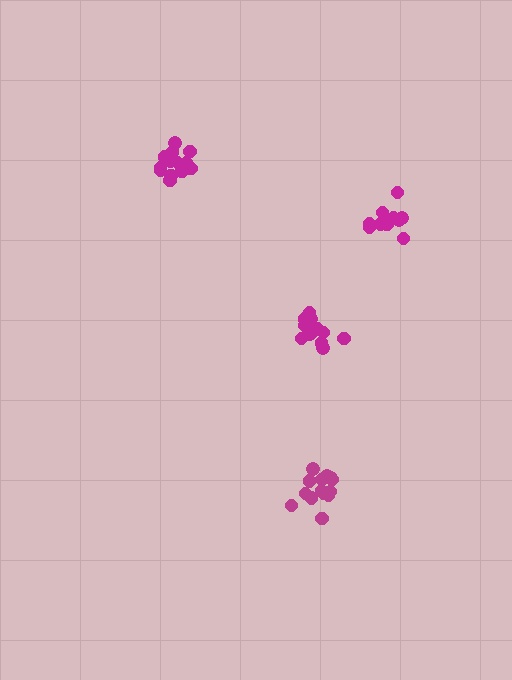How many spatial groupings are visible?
There are 4 spatial groupings.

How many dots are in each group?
Group 1: 16 dots, Group 2: 15 dots, Group 3: 11 dots, Group 4: 13 dots (55 total).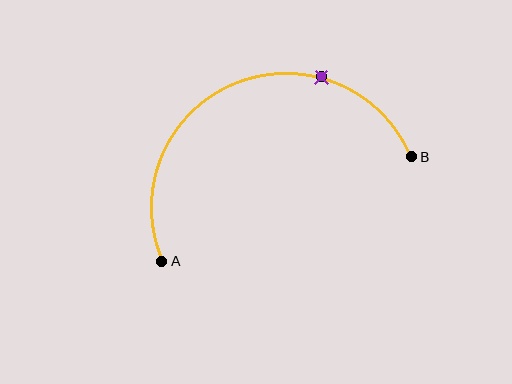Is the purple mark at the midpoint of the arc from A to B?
No. The purple mark lies on the arc but is closer to endpoint B. The arc midpoint would be at the point on the curve equidistant along the arc from both A and B.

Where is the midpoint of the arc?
The arc midpoint is the point on the curve farthest from the straight line joining A and B. It sits above that line.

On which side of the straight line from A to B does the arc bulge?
The arc bulges above the straight line connecting A and B.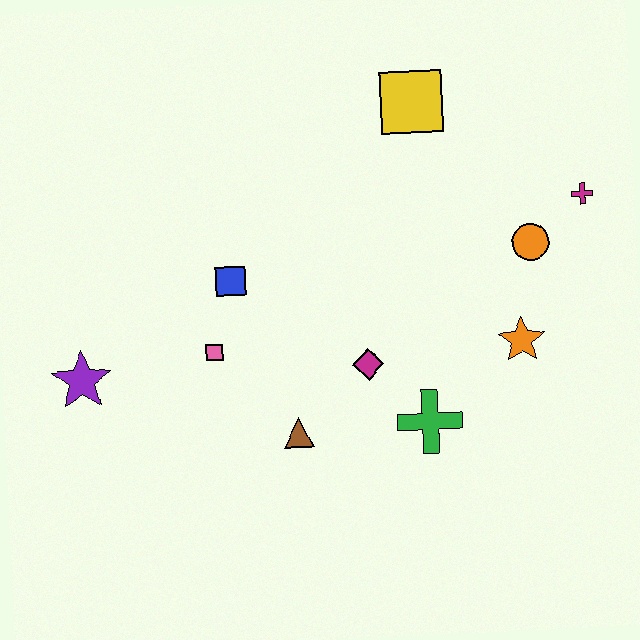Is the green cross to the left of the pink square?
No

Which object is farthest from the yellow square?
The purple star is farthest from the yellow square.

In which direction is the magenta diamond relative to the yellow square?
The magenta diamond is below the yellow square.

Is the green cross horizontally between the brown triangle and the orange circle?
Yes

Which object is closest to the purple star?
The pink square is closest to the purple star.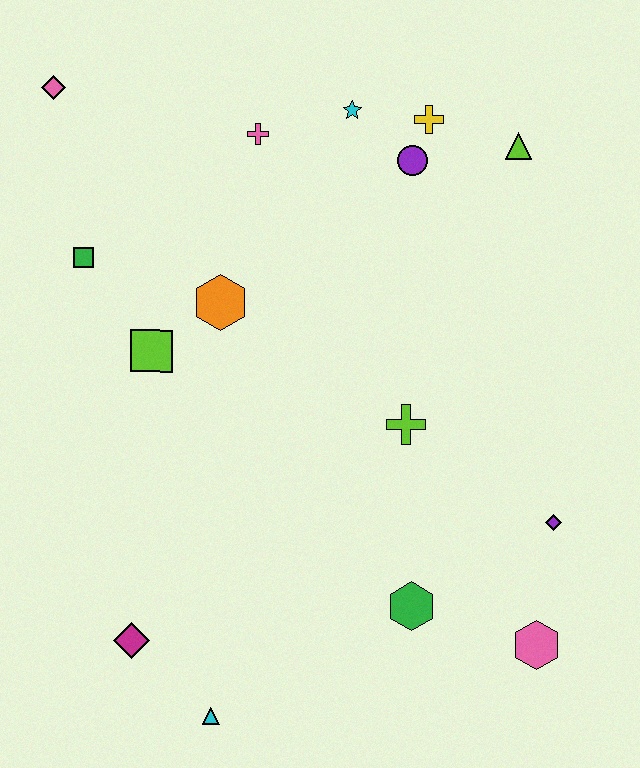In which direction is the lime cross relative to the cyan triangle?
The lime cross is above the cyan triangle.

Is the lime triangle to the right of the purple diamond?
No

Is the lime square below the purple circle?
Yes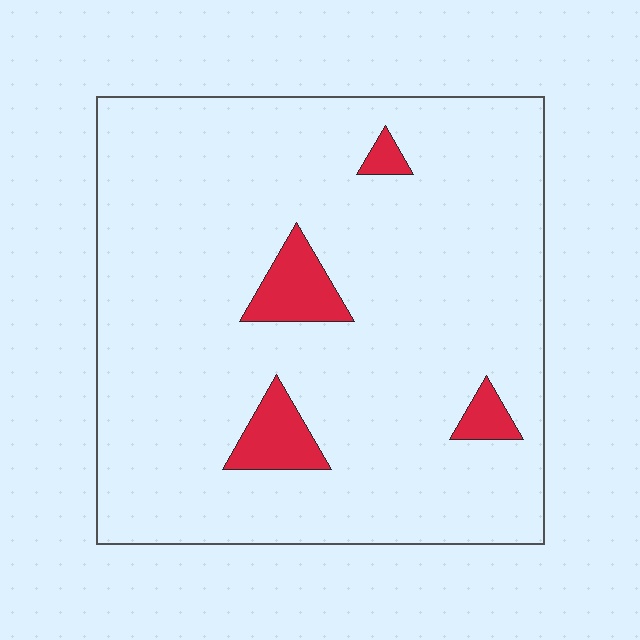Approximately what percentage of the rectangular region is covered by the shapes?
Approximately 10%.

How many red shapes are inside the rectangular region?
4.